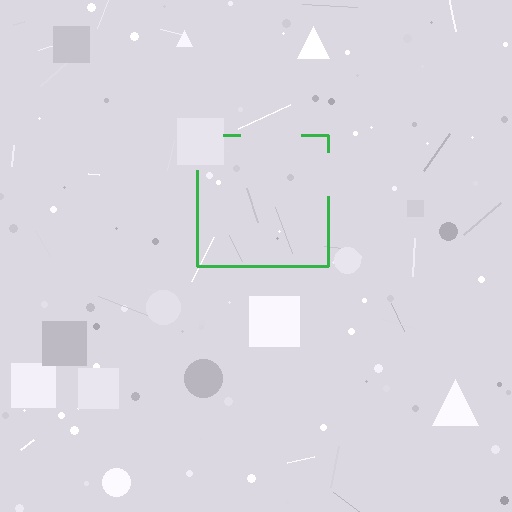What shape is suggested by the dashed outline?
The dashed outline suggests a square.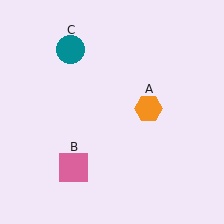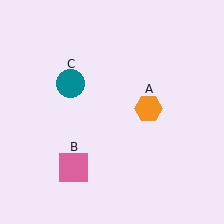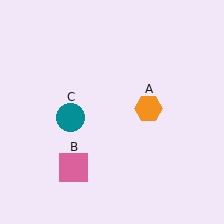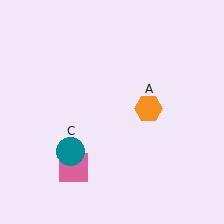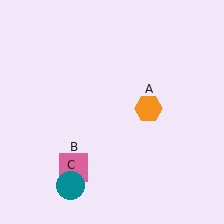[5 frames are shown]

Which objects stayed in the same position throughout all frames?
Orange hexagon (object A) and pink square (object B) remained stationary.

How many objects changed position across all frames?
1 object changed position: teal circle (object C).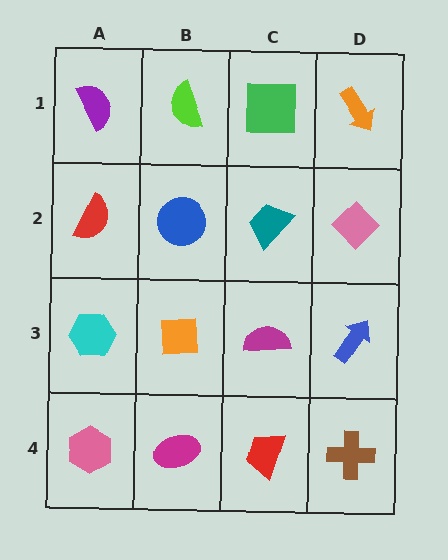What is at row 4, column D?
A brown cross.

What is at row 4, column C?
A red trapezoid.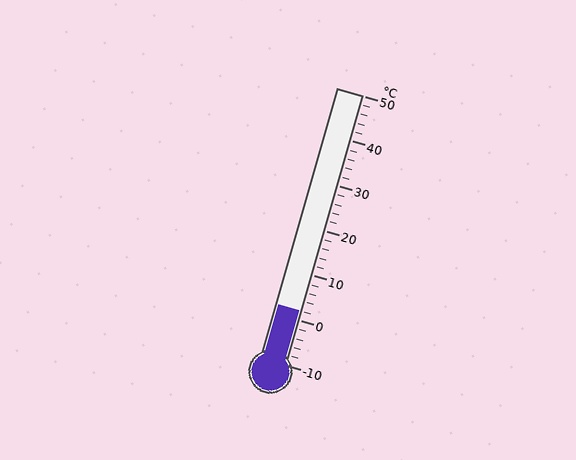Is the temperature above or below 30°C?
The temperature is below 30°C.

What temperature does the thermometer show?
The thermometer shows approximately 2°C.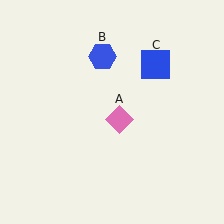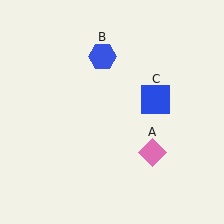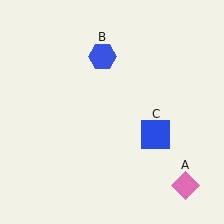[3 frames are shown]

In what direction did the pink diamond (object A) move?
The pink diamond (object A) moved down and to the right.